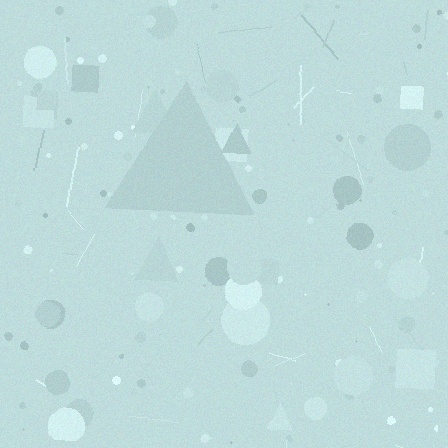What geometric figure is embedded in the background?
A triangle is embedded in the background.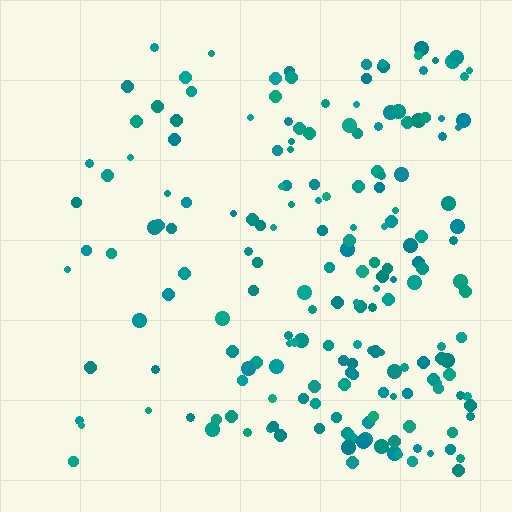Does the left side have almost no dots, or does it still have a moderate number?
Still a moderate number, just noticeably fewer than the right.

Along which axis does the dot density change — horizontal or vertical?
Horizontal.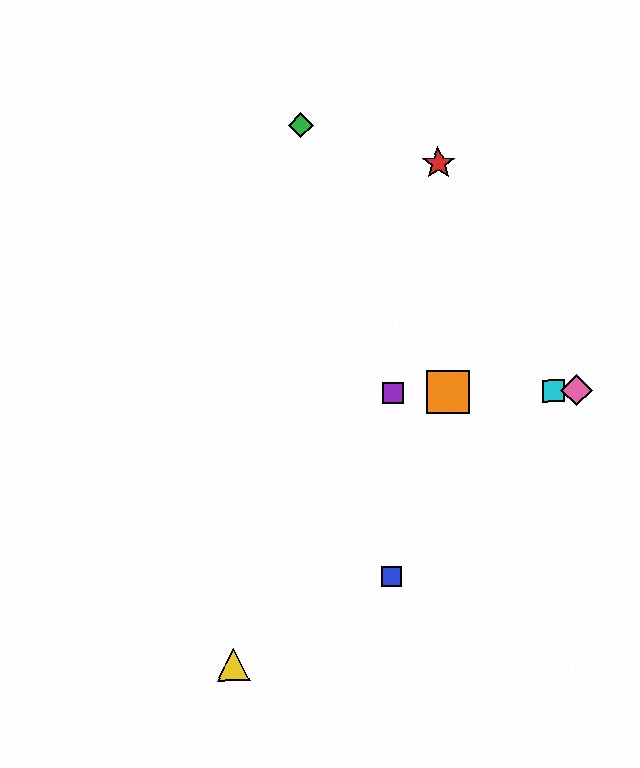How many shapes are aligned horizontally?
4 shapes (the purple square, the orange square, the cyan square, the pink diamond) are aligned horizontally.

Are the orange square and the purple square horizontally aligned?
Yes, both are at y≈392.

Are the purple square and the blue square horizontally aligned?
No, the purple square is at y≈393 and the blue square is at y≈576.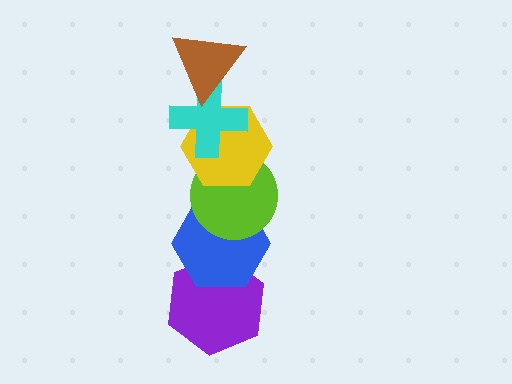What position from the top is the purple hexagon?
The purple hexagon is 6th from the top.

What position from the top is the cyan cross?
The cyan cross is 2nd from the top.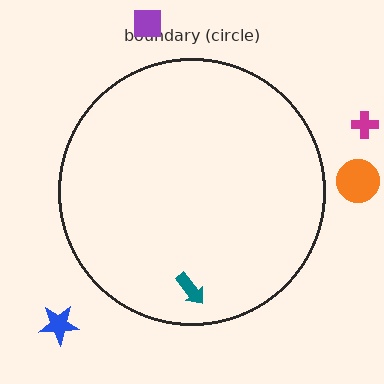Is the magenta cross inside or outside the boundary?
Outside.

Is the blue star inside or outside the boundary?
Outside.